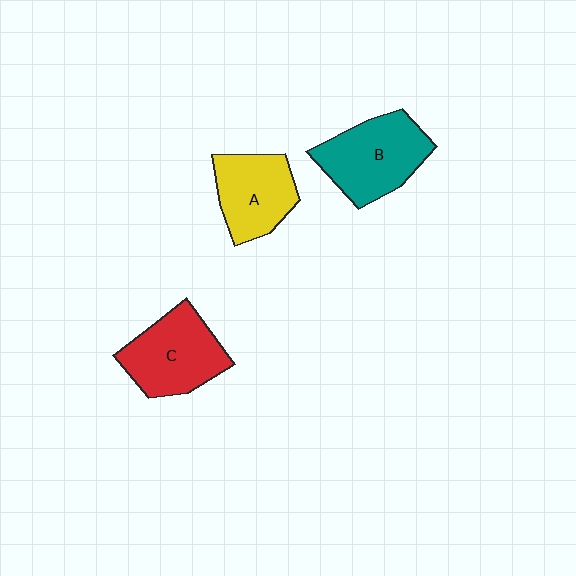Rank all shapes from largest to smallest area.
From largest to smallest: B (teal), C (red), A (yellow).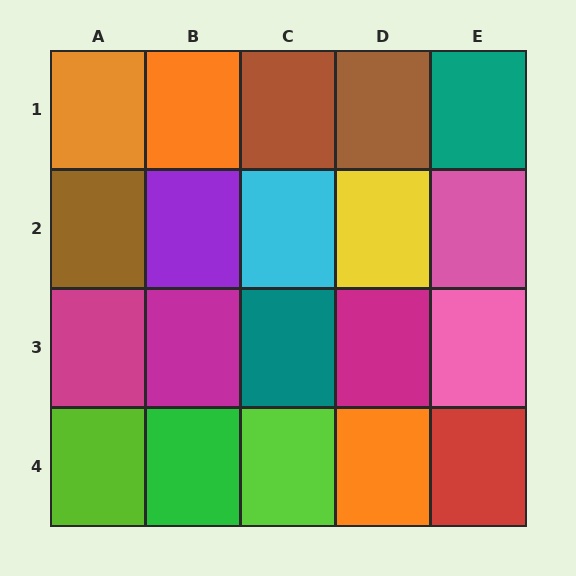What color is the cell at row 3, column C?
Teal.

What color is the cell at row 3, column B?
Magenta.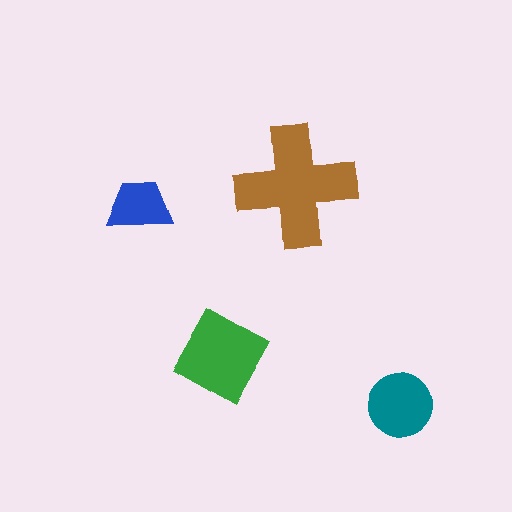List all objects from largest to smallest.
The brown cross, the green square, the teal circle, the blue trapezoid.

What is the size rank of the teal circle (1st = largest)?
3rd.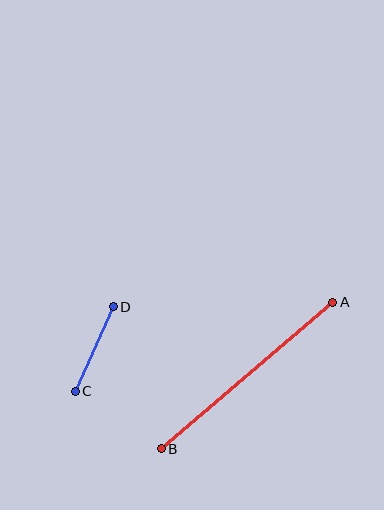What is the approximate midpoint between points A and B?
The midpoint is at approximately (247, 375) pixels.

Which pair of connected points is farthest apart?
Points A and B are farthest apart.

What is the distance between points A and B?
The distance is approximately 225 pixels.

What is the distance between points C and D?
The distance is approximately 93 pixels.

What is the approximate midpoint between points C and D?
The midpoint is at approximately (94, 349) pixels.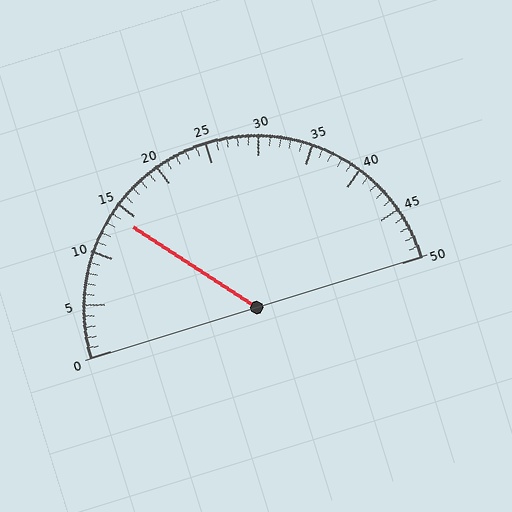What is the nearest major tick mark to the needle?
The nearest major tick mark is 15.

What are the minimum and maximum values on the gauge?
The gauge ranges from 0 to 50.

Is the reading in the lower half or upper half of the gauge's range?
The reading is in the lower half of the range (0 to 50).